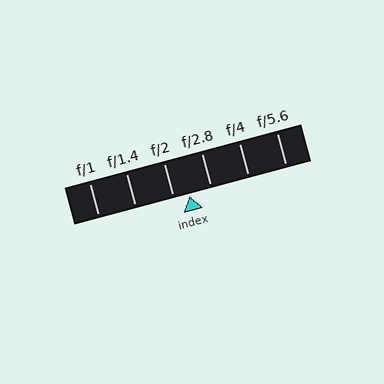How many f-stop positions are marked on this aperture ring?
There are 6 f-stop positions marked.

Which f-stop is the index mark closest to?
The index mark is closest to f/2.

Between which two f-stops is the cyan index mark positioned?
The index mark is between f/2 and f/2.8.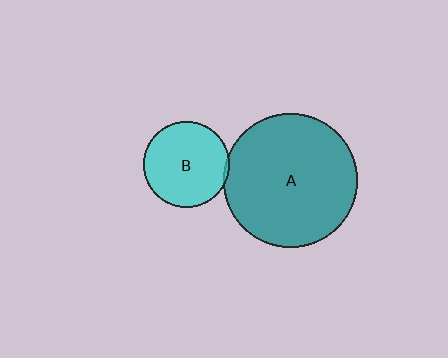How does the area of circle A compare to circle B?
Approximately 2.4 times.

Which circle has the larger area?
Circle A (teal).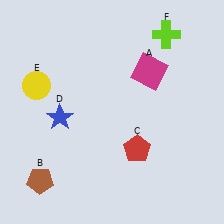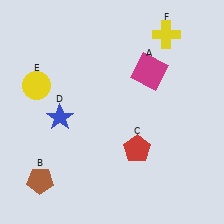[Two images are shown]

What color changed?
The cross (F) changed from lime in Image 1 to yellow in Image 2.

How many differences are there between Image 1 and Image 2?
There is 1 difference between the two images.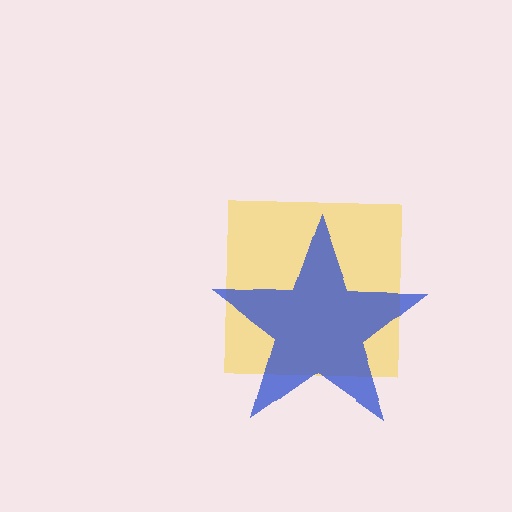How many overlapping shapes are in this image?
There are 2 overlapping shapes in the image.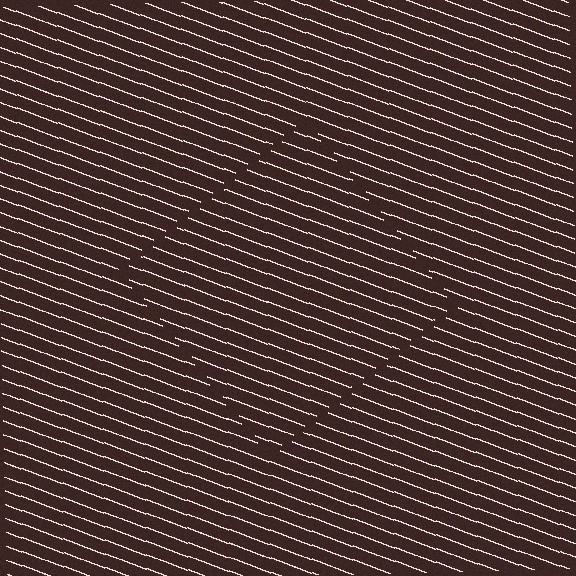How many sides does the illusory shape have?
4 sides — the line-ends trace a square.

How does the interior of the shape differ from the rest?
The interior of the shape contains the same grating, shifted by half a period — the contour is defined by the phase discontinuity where line-ends from the inner and outer gratings abut.